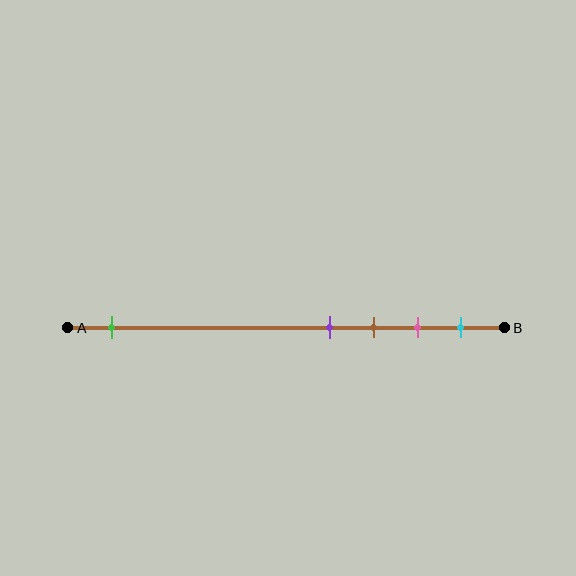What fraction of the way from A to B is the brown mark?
The brown mark is approximately 70% (0.7) of the way from A to B.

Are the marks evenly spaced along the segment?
No, the marks are not evenly spaced.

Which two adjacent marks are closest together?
The purple and brown marks are the closest adjacent pair.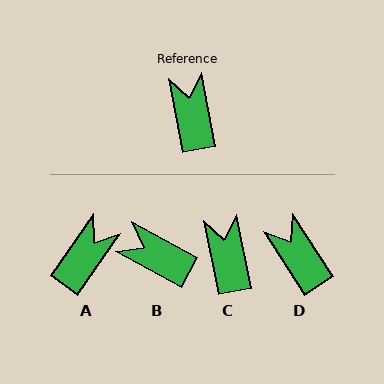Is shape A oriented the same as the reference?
No, it is off by about 46 degrees.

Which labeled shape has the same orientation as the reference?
C.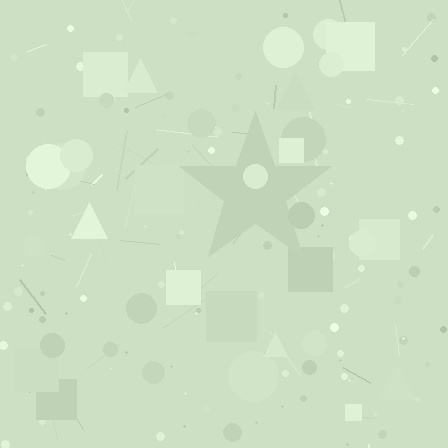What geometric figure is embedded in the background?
A star is embedded in the background.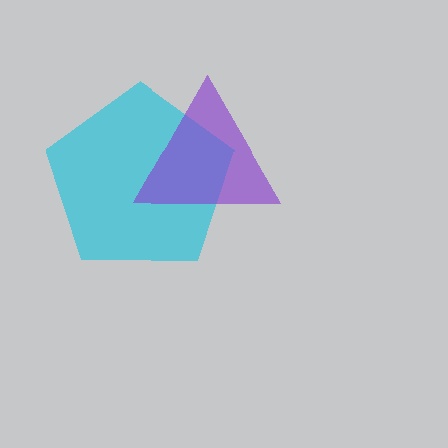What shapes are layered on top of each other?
The layered shapes are: a cyan pentagon, a purple triangle.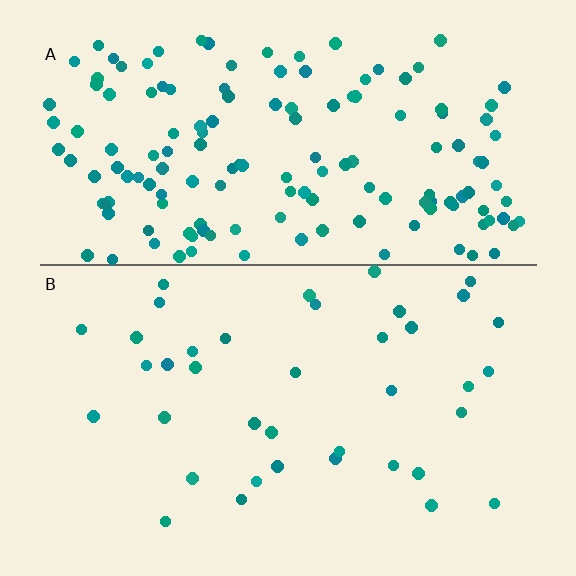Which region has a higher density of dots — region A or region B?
A (the top).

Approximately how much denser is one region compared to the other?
Approximately 3.9× — region A over region B.